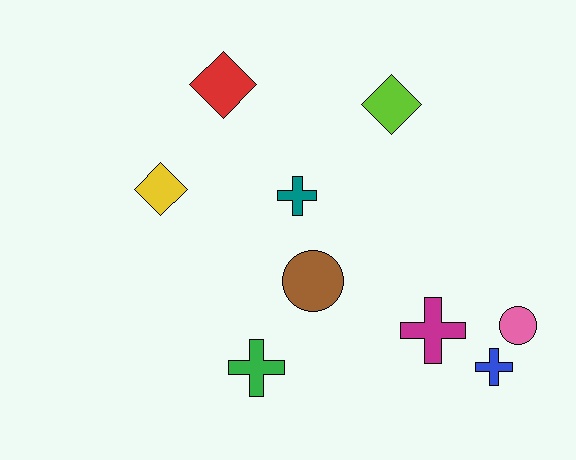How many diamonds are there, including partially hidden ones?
There are 3 diamonds.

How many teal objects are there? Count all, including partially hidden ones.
There is 1 teal object.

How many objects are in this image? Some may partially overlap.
There are 9 objects.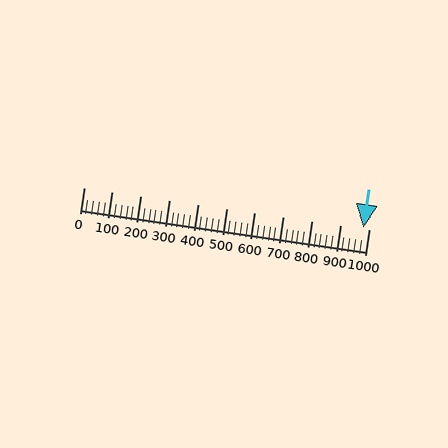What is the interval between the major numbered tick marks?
The major tick marks are spaced 100 units apart.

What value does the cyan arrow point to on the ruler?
The cyan arrow points to approximately 980.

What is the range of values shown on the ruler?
The ruler shows values from 0 to 1000.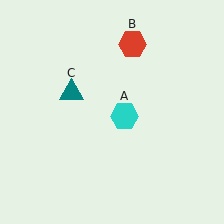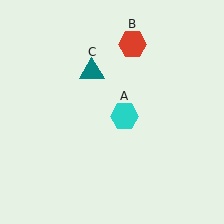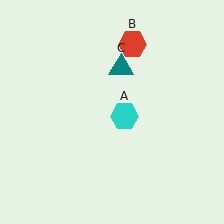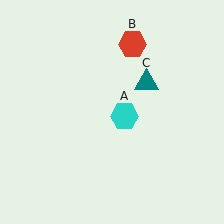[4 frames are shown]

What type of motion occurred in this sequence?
The teal triangle (object C) rotated clockwise around the center of the scene.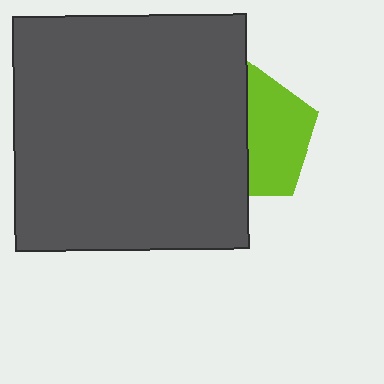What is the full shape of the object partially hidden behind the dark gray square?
The partially hidden object is a lime pentagon.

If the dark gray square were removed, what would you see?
You would see the complete lime pentagon.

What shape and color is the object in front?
The object in front is a dark gray square.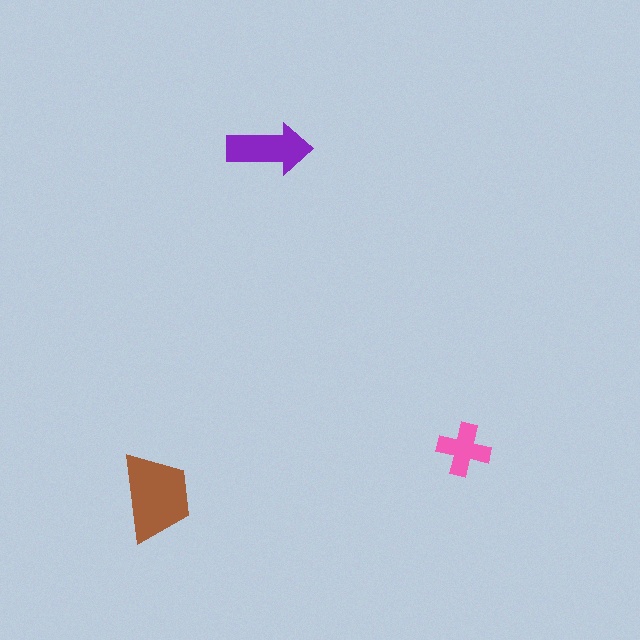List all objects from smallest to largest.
The pink cross, the purple arrow, the brown trapezoid.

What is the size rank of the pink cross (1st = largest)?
3rd.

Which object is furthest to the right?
The pink cross is rightmost.